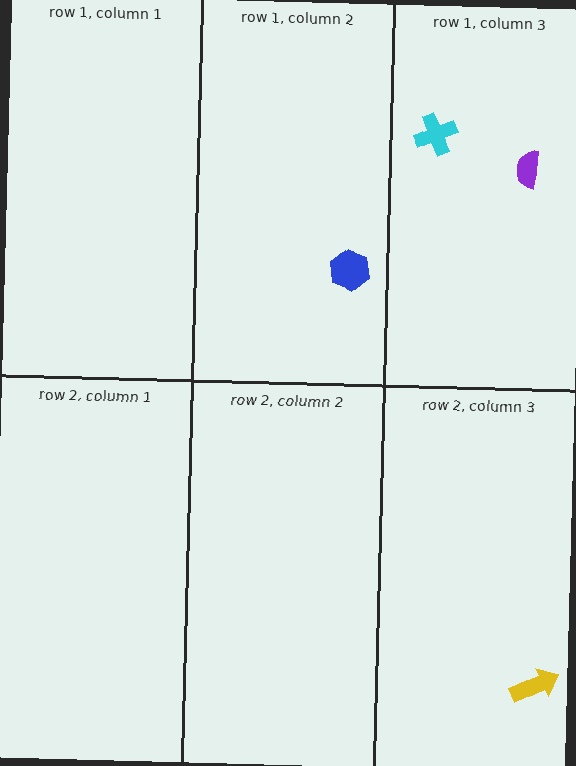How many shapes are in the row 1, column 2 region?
1.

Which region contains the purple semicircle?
The row 1, column 3 region.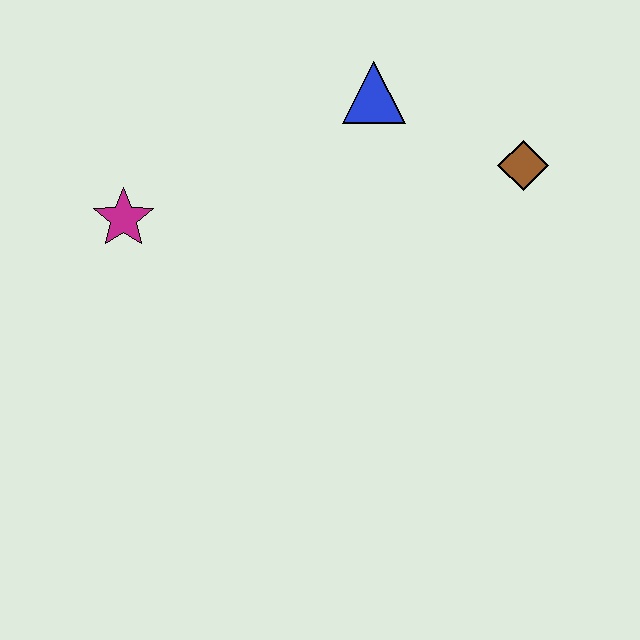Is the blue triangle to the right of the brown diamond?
No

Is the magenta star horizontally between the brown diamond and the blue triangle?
No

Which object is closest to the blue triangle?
The brown diamond is closest to the blue triangle.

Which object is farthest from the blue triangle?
The magenta star is farthest from the blue triangle.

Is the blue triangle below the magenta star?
No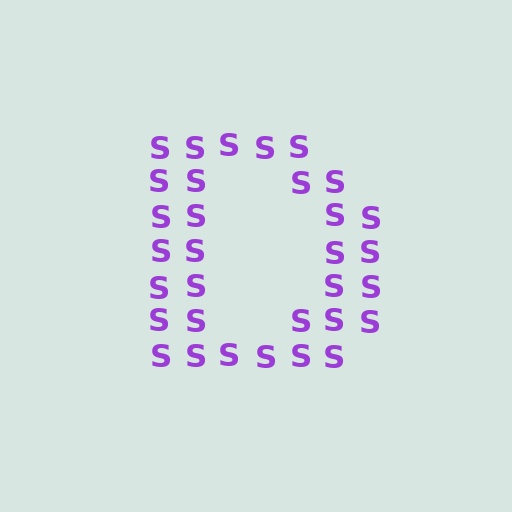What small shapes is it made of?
It is made of small letter S's.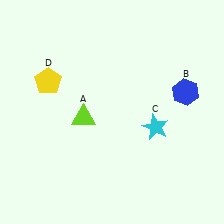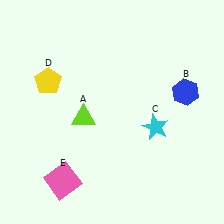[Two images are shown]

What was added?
A pink square (E) was added in Image 2.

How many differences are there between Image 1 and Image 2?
There is 1 difference between the two images.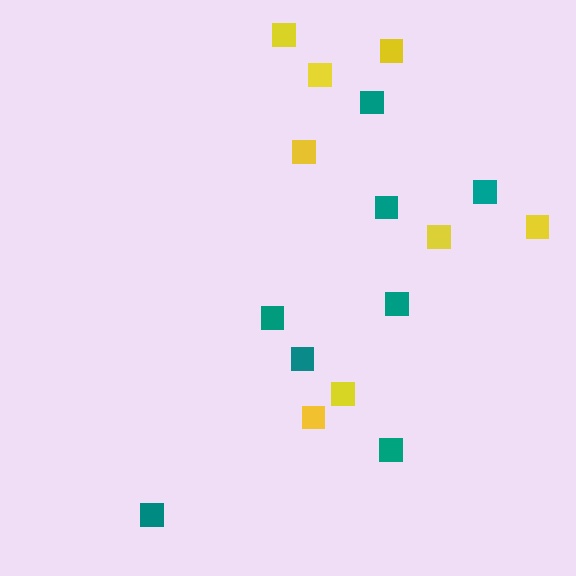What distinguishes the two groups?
There are 2 groups: one group of yellow squares (8) and one group of teal squares (8).